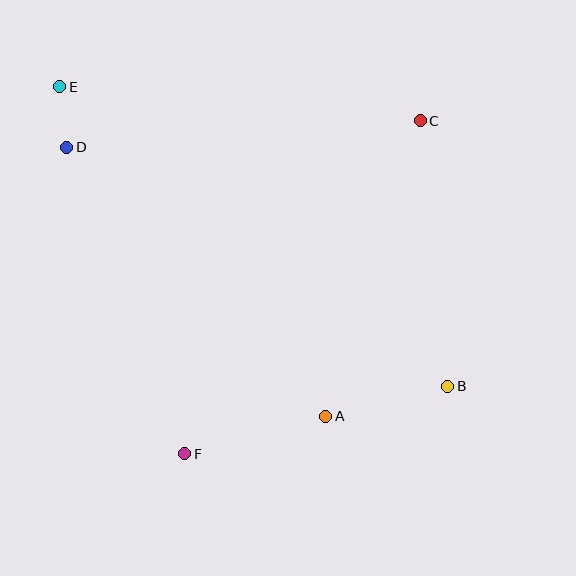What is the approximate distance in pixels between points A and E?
The distance between A and E is approximately 424 pixels.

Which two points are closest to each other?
Points D and E are closest to each other.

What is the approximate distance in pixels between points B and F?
The distance between B and F is approximately 271 pixels.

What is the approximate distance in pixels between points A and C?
The distance between A and C is approximately 310 pixels.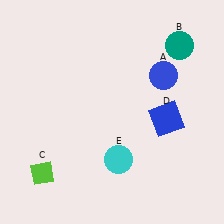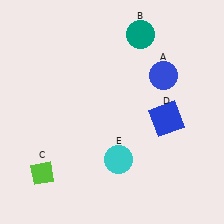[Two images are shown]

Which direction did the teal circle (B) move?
The teal circle (B) moved left.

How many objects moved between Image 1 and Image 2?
1 object moved between the two images.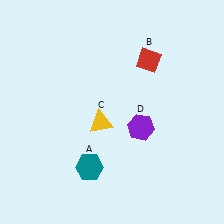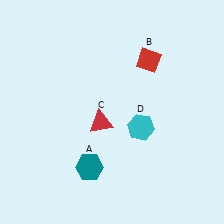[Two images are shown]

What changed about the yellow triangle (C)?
In Image 1, C is yellow. In Image 2, it changed to red.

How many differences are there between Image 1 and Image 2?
There are 2 differences between the two images.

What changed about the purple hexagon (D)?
In Image 1, D is purple. In Image 2, it changed to cyan.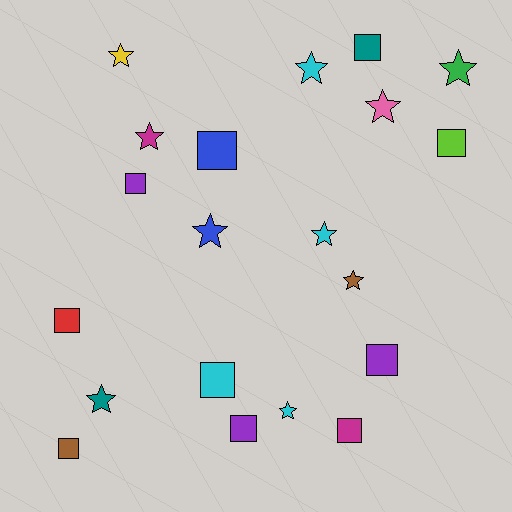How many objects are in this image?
There are 20 objects.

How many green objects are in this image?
There is 1 green object.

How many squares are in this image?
There are 10 squares.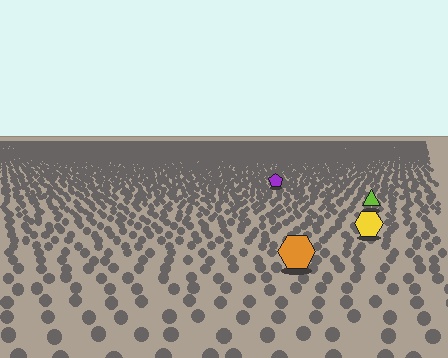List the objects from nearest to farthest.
From nearest to farthest: the orange hexagon, the yellow hexagon, the lime triangle, the purple pentagon.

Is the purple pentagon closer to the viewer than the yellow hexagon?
No. The yellow hexagon is closer — you can tell from the texture gradient: the ground texture is coarser near it.